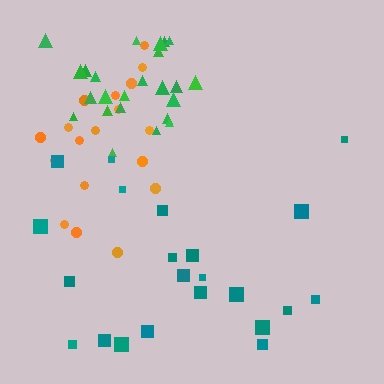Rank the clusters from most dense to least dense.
green, orange, teal.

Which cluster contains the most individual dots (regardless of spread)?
Green (24).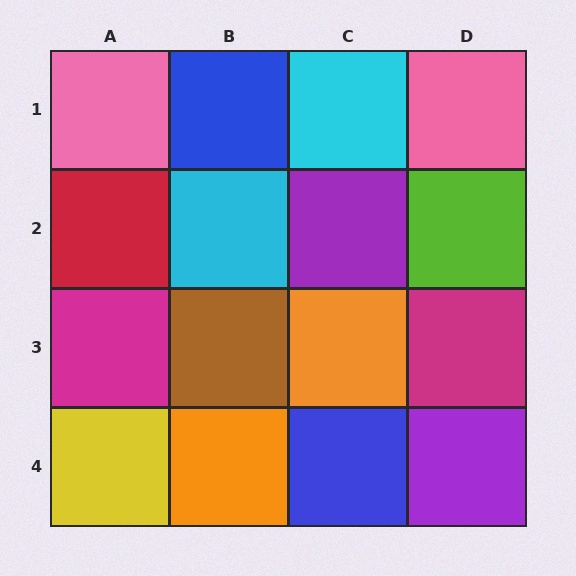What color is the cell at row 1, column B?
Blue.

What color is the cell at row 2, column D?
Lime.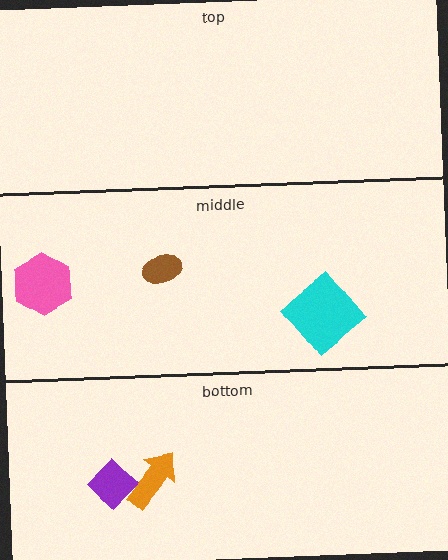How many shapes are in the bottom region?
2.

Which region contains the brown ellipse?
The middle region.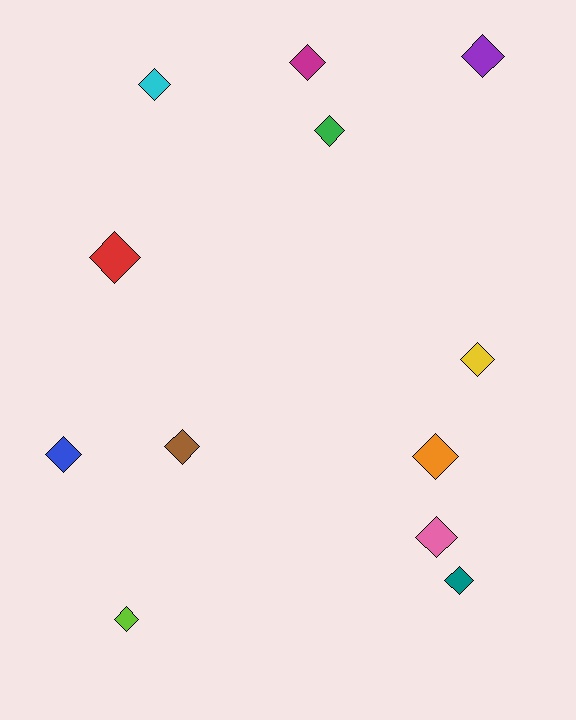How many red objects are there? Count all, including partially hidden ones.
There is 1 red object.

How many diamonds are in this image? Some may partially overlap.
There are 12 diamonds.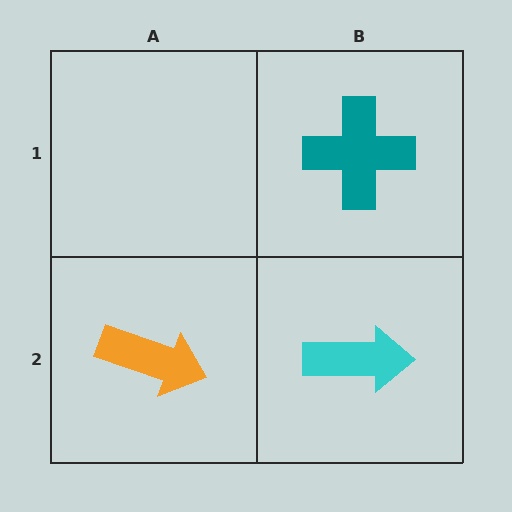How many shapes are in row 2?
2 shapes.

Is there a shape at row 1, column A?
No, that cell is empty.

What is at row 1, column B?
A teal cross.